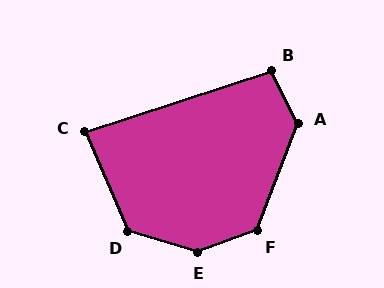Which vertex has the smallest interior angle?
C, at approximately 84 degrees.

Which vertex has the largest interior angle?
E, at approximately 143 degrees.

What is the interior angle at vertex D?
Approximately 130 degrees (obtuse).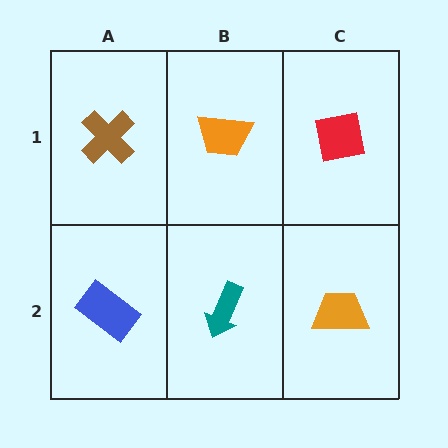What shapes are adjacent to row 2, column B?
An orange trapezoid (row 1, column B), a blue rectangle (row 2, column A), an orange trapezoid (row 2, column C).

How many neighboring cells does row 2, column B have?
3.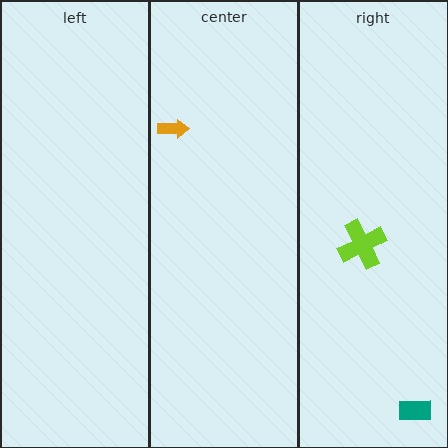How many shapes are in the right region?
2.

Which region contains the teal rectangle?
The right region.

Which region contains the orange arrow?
The center region.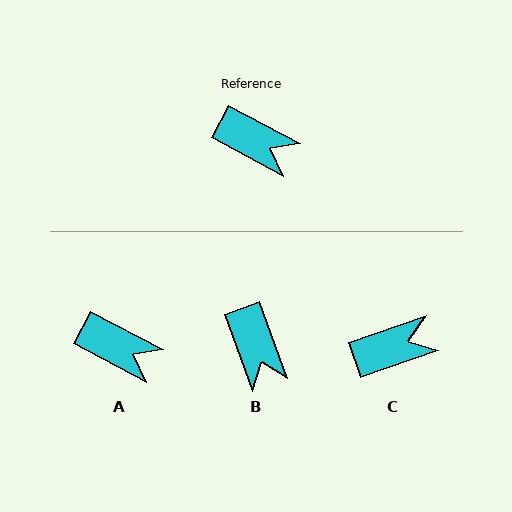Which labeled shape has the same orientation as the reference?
A.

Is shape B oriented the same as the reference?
No, it is off by about 42 degrees.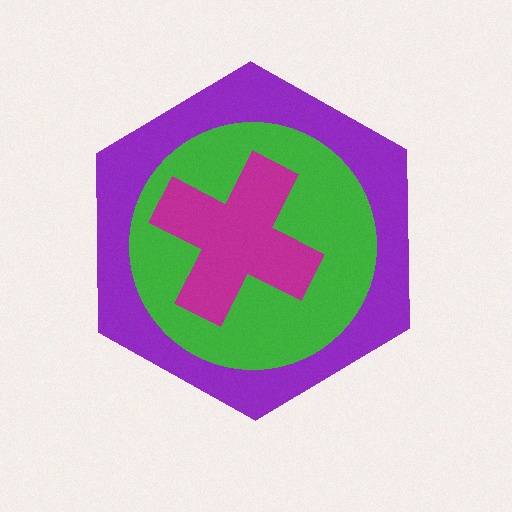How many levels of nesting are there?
3.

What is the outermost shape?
The purple hexagon.